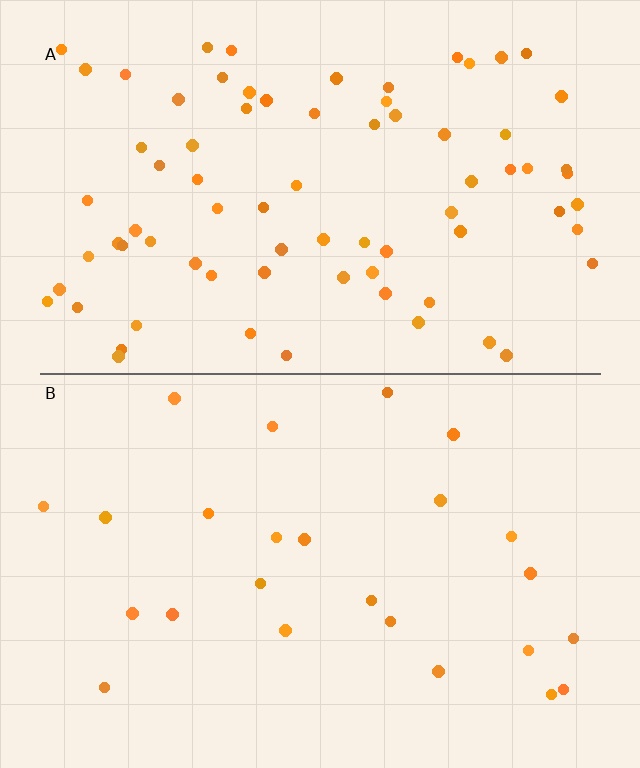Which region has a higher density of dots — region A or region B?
A (the top).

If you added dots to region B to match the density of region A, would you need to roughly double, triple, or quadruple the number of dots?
Approximately triple.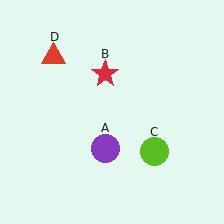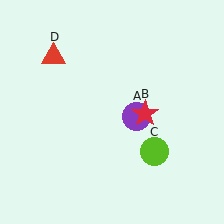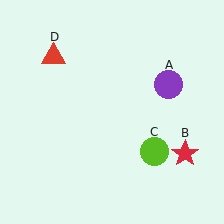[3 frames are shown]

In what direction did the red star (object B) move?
The red star (object B) moved down and to the right.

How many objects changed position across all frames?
2 objects changed position: purple circle (object A), red star (object B).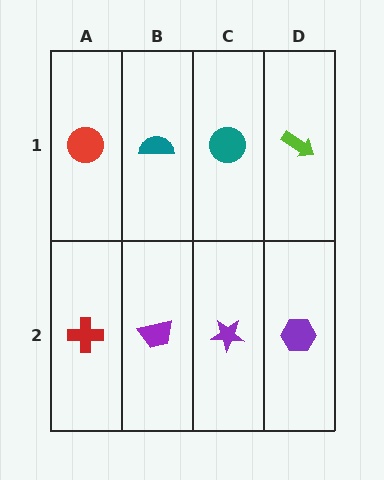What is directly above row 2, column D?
A lime arrow.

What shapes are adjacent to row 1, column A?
A red cross (row 2, column A), a teal semicircle (row 1, column B).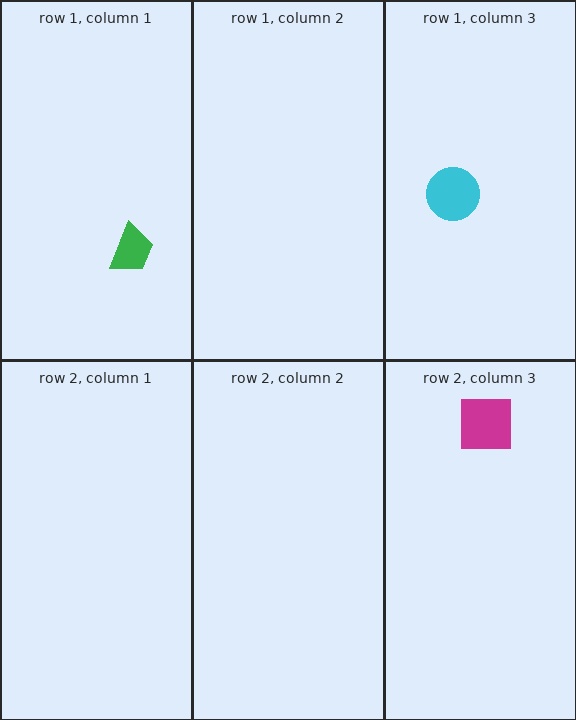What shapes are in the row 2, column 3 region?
The magenta square.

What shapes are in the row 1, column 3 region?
The cyan circle.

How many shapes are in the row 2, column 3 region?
1.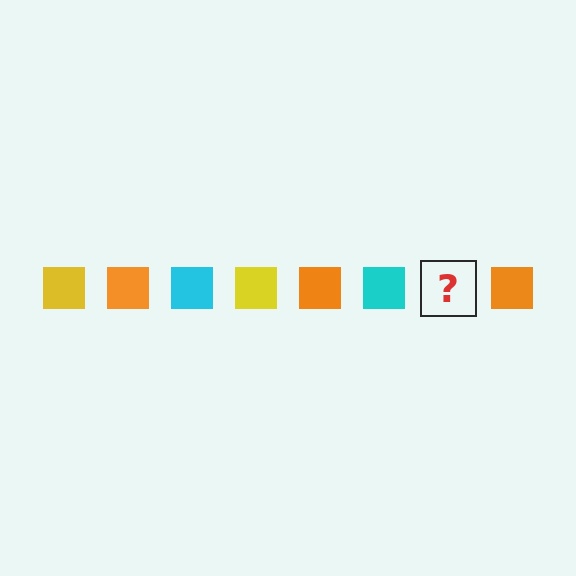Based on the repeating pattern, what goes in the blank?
The blank should be a yellow square.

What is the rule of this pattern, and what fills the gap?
The rule is that the pattern cycles through yellow, orange, cyan squares. The gap should be filled with a yellow square.